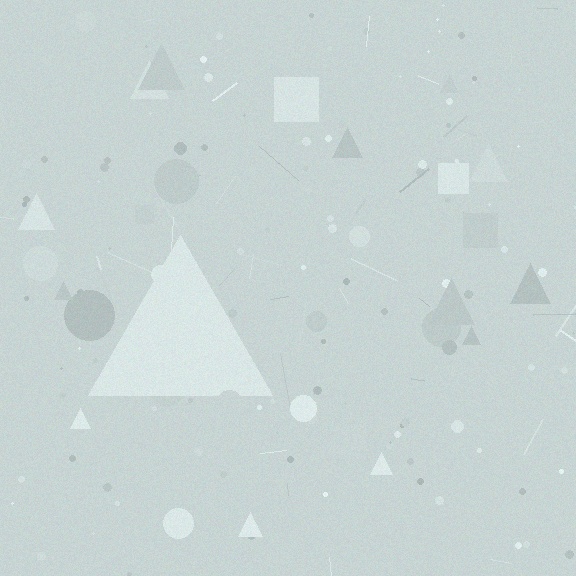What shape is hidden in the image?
A triangle is hidden in the image.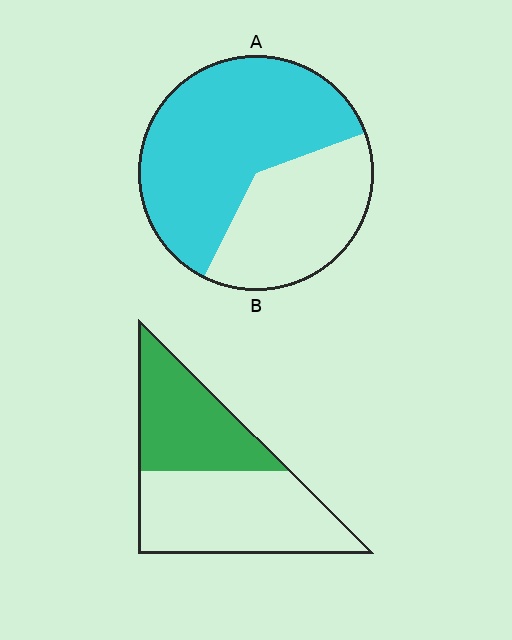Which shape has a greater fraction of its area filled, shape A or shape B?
Shape A.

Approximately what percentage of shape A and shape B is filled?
A is approximately 60% and B is approximately 40%.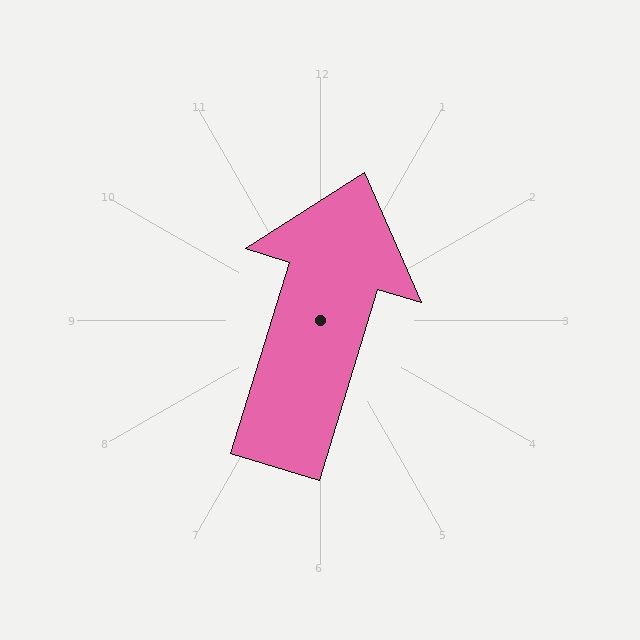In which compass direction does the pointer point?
North.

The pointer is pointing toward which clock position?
Roughly 1 o'clock.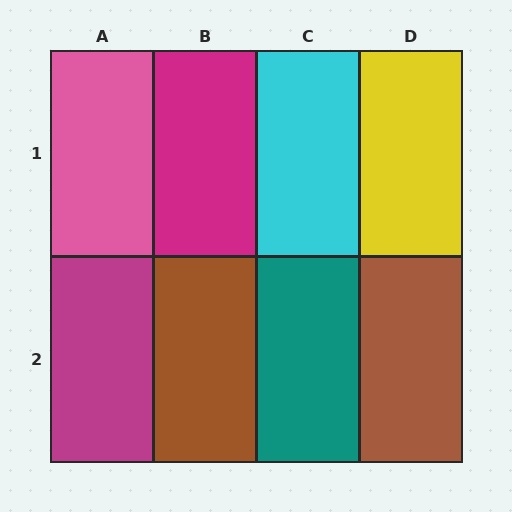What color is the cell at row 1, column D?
Yellow.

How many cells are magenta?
2 cells are magenta.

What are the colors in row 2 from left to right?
Magenta, brown, teal, brown.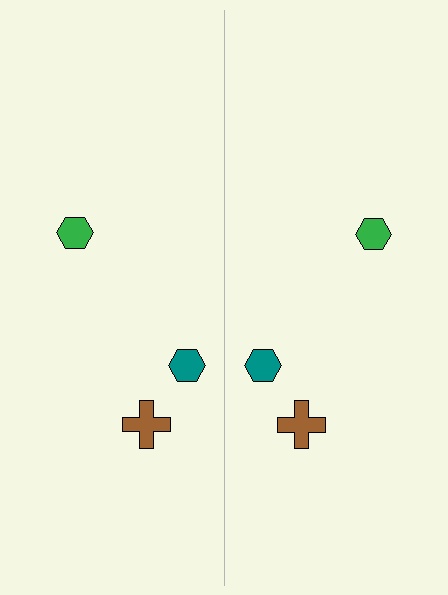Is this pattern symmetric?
Yes, this pattern has bilateral (reflection) symmetry.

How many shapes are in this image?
There are 6 shapes in this image.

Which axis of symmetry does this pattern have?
The pattern has a vertical axis of symmetry running through the center of the image.